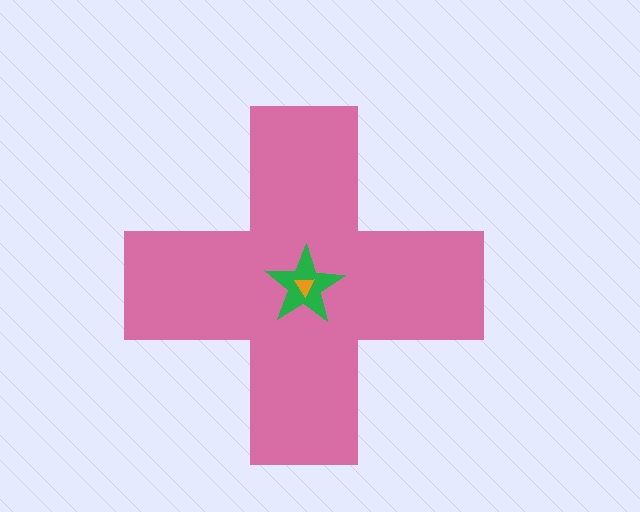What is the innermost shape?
The orange triangle.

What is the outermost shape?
The pink cross.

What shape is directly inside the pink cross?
The green star.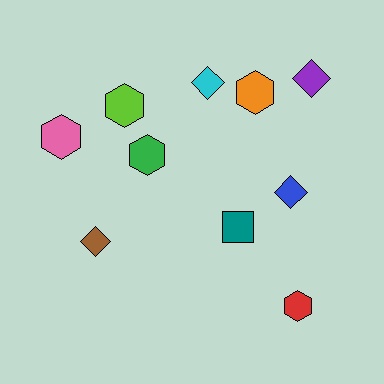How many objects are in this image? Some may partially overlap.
There are 10 objects.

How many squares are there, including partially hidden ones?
There is 1 square.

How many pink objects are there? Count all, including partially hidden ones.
There is 1 pink object.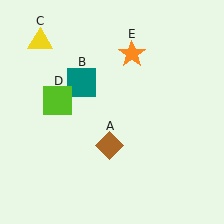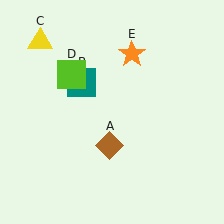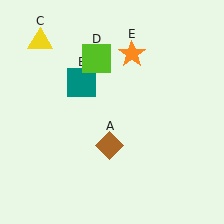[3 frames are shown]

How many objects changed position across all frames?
1 object changed position: lime square (object D).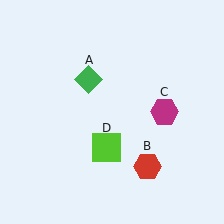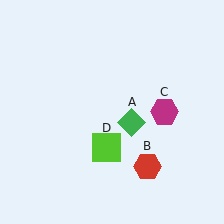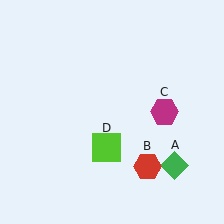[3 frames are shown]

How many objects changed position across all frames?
1 object changed position: green diamond (object A).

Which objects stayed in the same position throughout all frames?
Red hexagon (object B) and magenta hexagon (object C) and lime square (object D) remained stationary.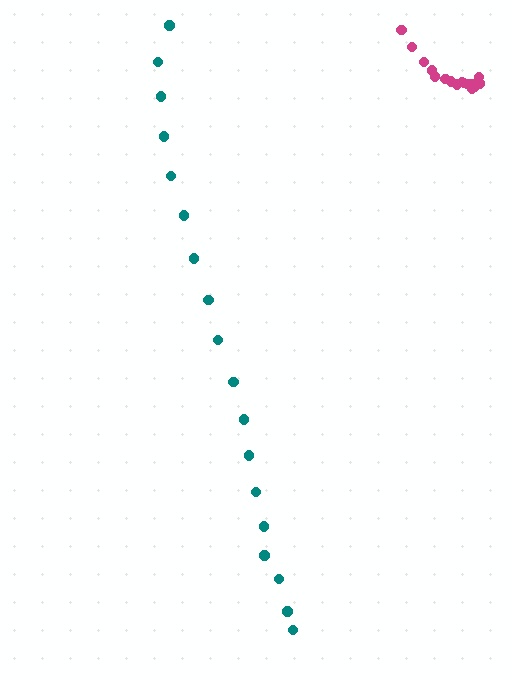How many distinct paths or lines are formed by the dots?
There are 2 distinct paths.